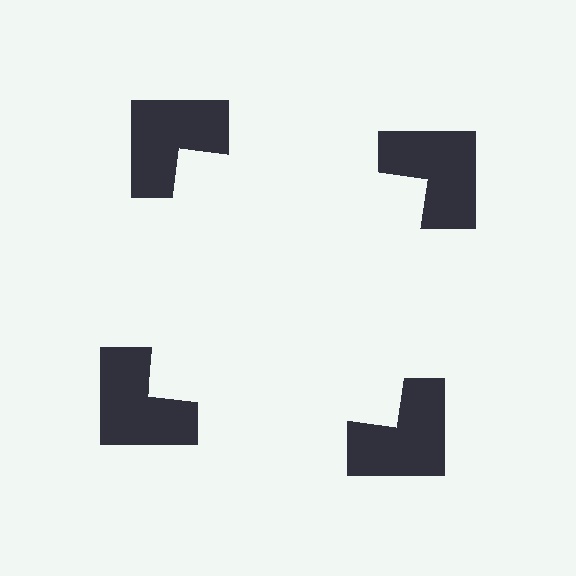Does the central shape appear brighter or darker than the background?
It typically appears slightly brighter than the background, even though no actual brightness change is drawn.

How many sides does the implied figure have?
4 sides.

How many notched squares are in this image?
There are 4 — one at each vertex of the illusory square.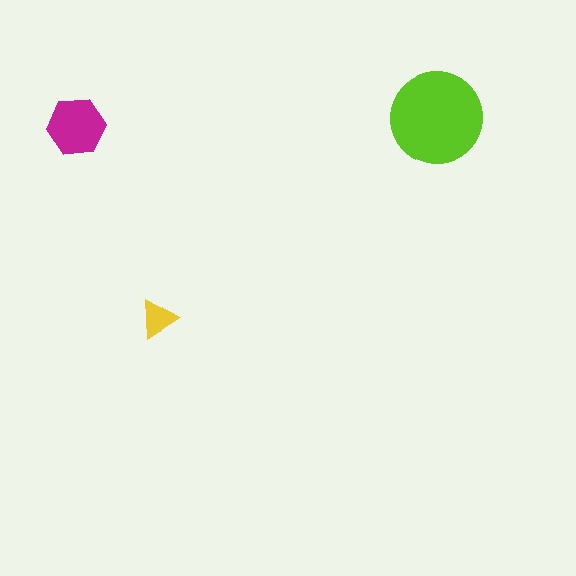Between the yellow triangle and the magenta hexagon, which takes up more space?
The magenta hexagon.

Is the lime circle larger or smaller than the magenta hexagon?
Larger.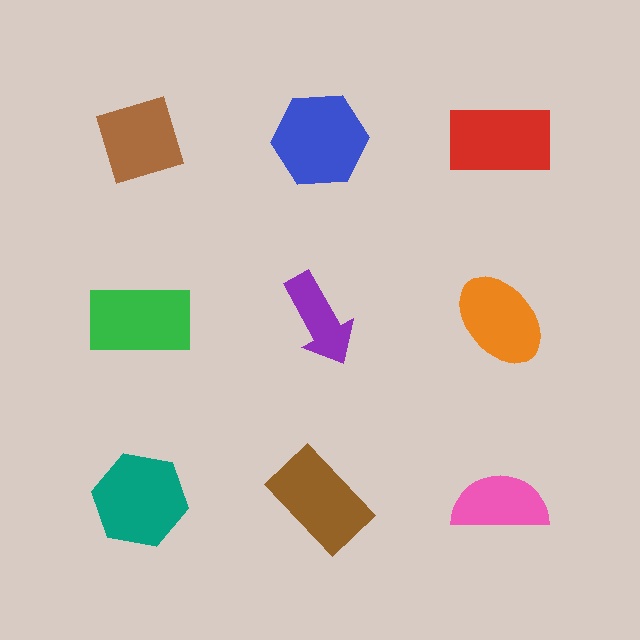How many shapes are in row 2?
3 shapes.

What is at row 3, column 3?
A pink semicircle.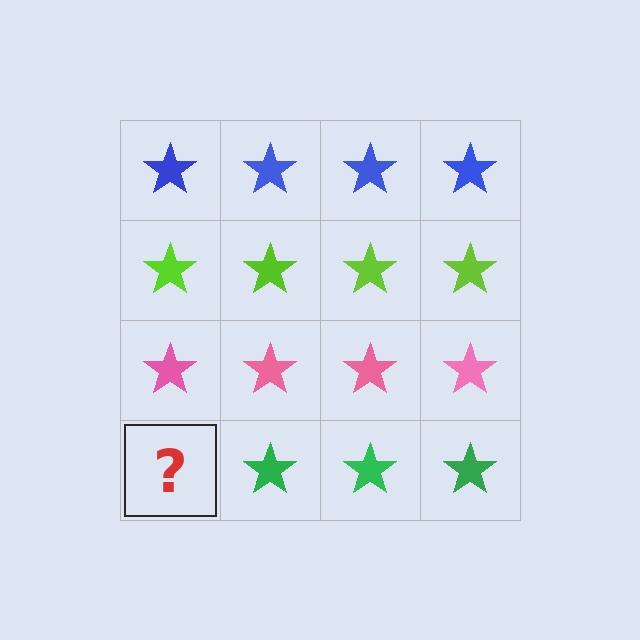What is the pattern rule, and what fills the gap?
The rule is that each row has a consistent color. The gap should be filled with a green star.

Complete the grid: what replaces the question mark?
The question mark should be replaced with a green star.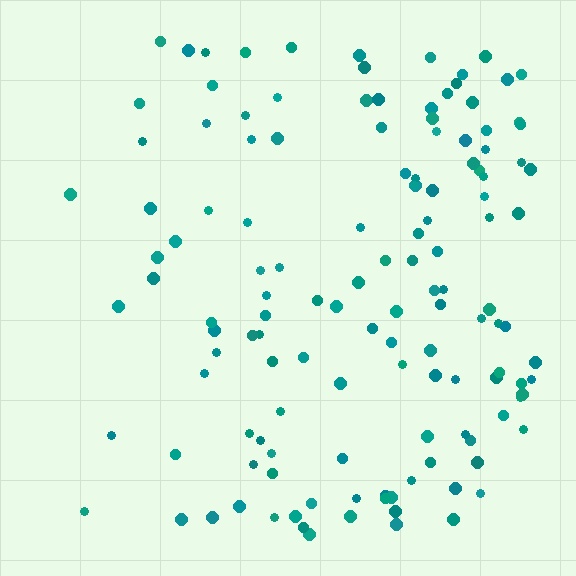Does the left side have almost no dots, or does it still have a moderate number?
Still a moderate number, just noticeably fewer than the right.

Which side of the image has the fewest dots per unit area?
The left.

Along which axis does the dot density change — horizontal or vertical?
Horizontal.